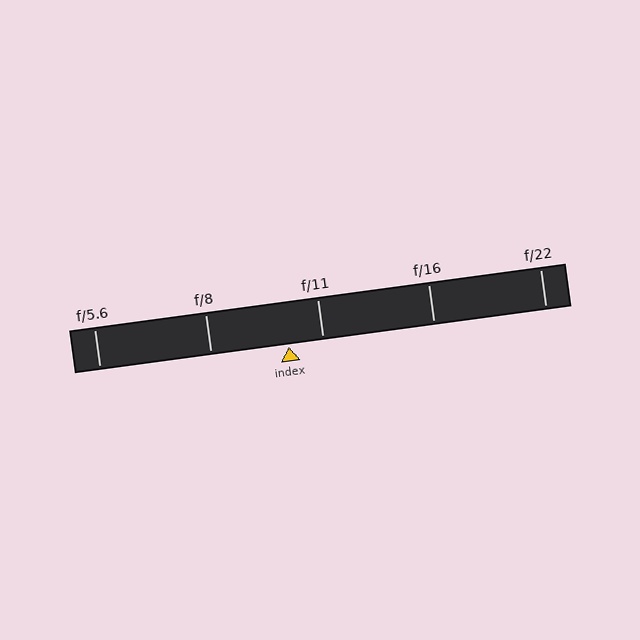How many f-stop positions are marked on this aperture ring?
There are 5 f-stop positions marked.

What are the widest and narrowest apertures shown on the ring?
The widest aperture shown is f/5.6 and the narrowest is f/22.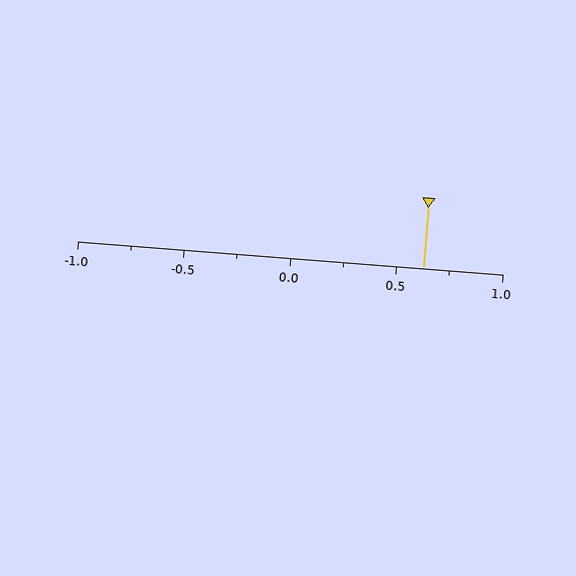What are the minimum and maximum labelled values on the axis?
The axis runs from -1.0 to 1.0.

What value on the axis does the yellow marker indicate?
The marker indicates approximately 0.62.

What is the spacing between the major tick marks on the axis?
The major ticks are spaced 0.5 apart.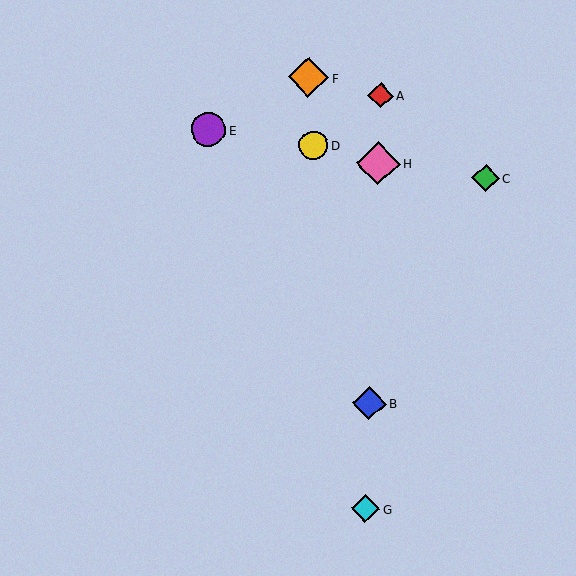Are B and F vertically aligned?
No, B is at x≈369 and F is at x≈308.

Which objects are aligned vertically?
Objects A, B, G, H are aligned vertically.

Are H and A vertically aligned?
Yes, both are at x≈378.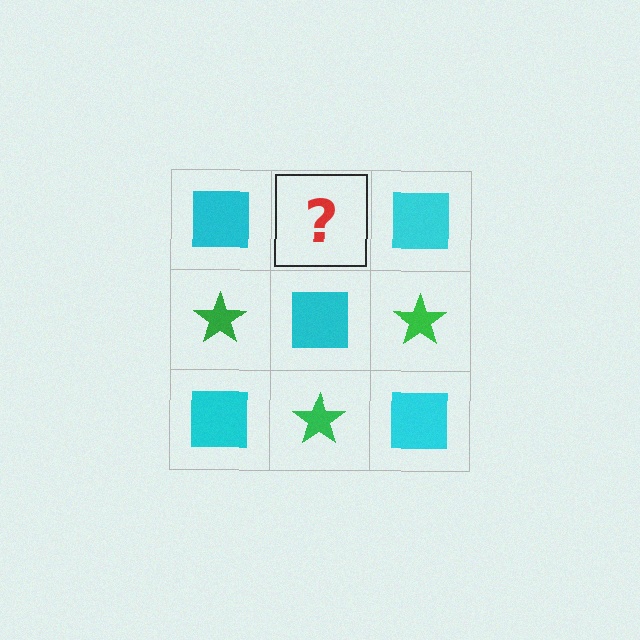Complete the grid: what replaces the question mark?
The question mark should be replaced with a green star.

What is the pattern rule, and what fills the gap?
The rule is that it alternates cyan square and green star in a checkerboard pattern. The gap should be filled with a green star.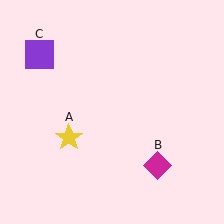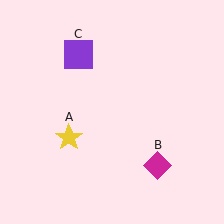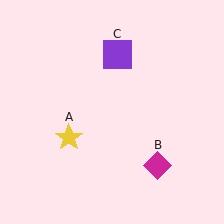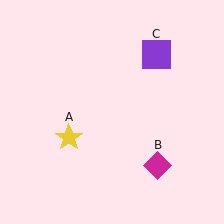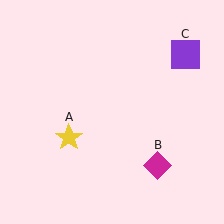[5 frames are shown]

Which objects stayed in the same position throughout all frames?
Yellow star (object A) and magenta diamond (object B) remained stationary.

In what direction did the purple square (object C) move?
The purple square (object C) moved right.